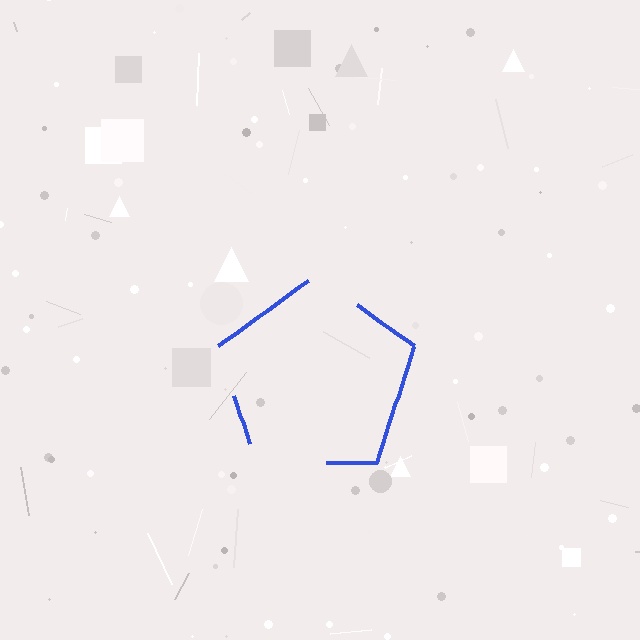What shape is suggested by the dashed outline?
The dashed outline suggests a pentagon.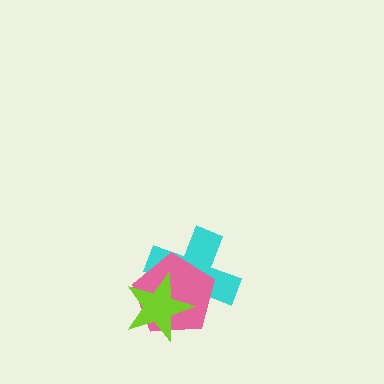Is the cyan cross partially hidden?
Yes, it is partially covered by another shape.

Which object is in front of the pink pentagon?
The lime star is in front of the pink pentagon.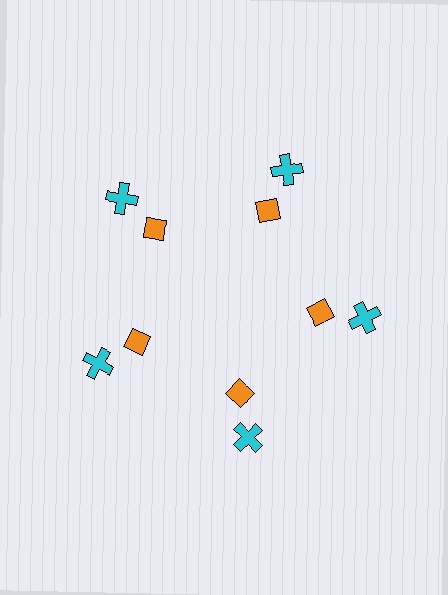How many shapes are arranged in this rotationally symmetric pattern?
There are 10 shapes, arranged in 5 groups of 2.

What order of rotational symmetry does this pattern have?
This pattern has 5-fold rotational symmetry.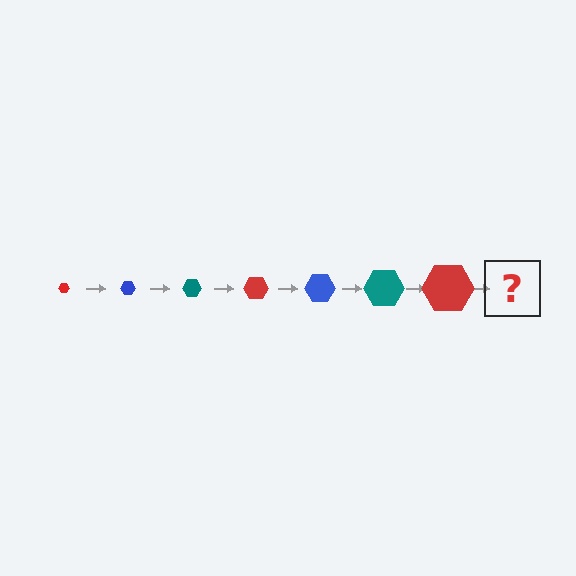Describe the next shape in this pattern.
It should be a blue hexagon, larger than the previous one.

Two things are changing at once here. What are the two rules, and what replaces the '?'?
The two rules are that the hexagon grows larger each step and the color cycles through red, blue, and teal. The '?' should be a blue hexagon, larger than the previous one.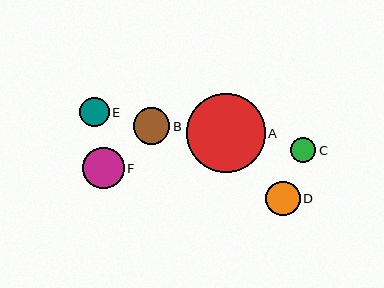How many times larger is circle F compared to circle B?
Circle F is approximately 1.1 times the size of circle B.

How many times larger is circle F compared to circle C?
Circle F is approximately 1.6 times the size of circle C.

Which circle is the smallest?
Circle C is the smallest with a size of approximately 26 pixels.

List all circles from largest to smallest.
From largest to smallest: A, F, B, D, E, C.